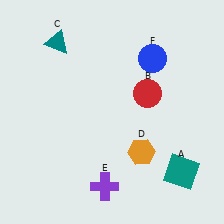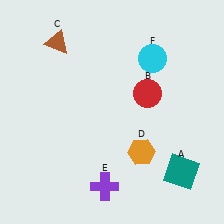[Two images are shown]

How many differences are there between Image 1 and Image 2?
There are 2 differences between the two images.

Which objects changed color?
C changed from teal to brown. F changed from blue to cyan.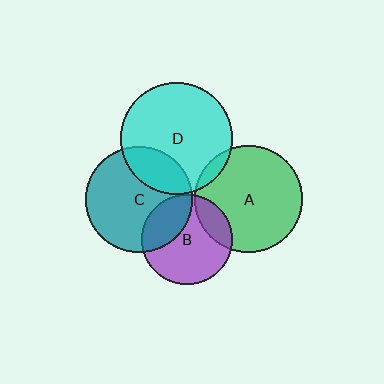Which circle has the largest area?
Circle D (cyan).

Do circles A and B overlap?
Yes.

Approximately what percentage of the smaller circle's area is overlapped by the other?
Approximately 15%.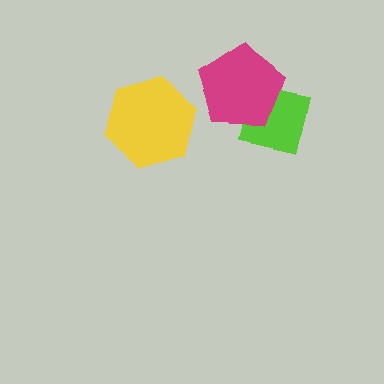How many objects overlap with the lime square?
1 object overlaps with the lime square.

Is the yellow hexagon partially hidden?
No, no other shape covers it.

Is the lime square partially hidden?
Yes, it is partially covered by another shape.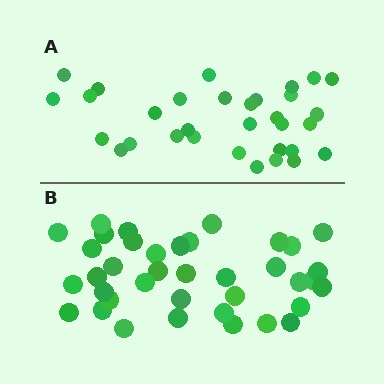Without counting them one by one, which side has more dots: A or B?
Region B (the bottom region) has more dots.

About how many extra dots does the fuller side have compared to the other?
Region B has about 6 more dots than region A.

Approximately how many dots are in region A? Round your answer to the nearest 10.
About 30 dots. (The exact count is 32, which rounds to 30.)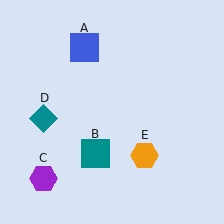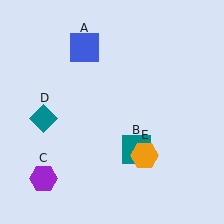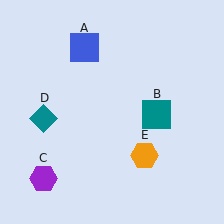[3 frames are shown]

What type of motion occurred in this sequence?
The teal square (object B) rotated counterclockwise around the center of the scene.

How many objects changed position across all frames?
1 object changed position: teal square (object B).